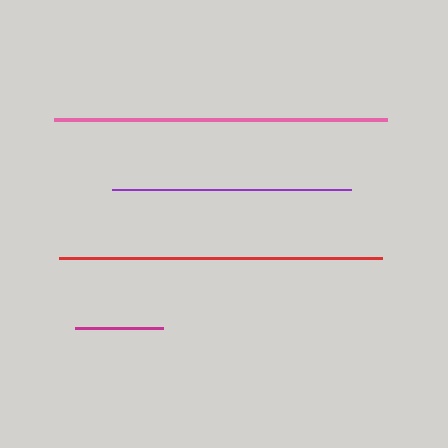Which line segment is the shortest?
The magenta line is the shortest at approximately 88 pixels.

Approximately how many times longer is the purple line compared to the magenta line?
The purple line is approximately 2.7 times the length of the magenta line.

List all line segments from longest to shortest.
From longest to shortest: pink, red, purple, magenta.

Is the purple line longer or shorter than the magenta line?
The purple line is longer than the magenta line.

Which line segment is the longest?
The pink line is the longest at approximately 333 pixels.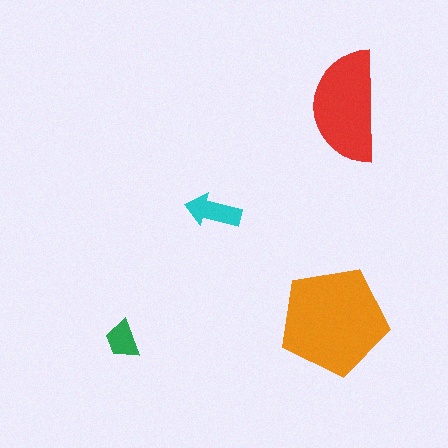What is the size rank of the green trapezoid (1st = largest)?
4th.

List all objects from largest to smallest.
The orange pentagon, the red semicircle, the cyan arrow, the green trapezoid.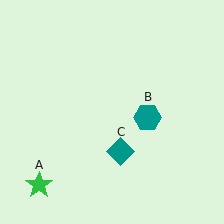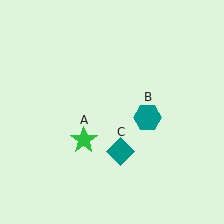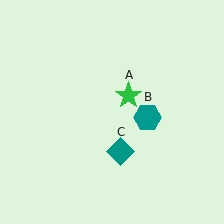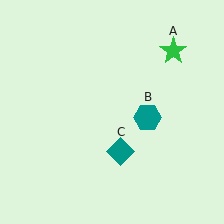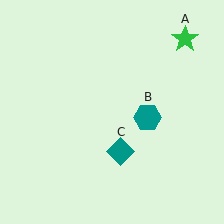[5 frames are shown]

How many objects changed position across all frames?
1 object changed position: green star (object A).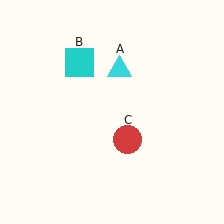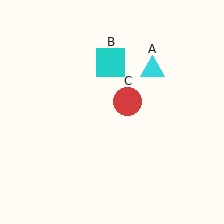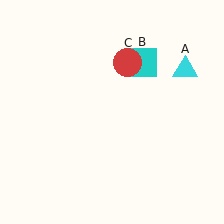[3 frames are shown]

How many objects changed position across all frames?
3 objects changed position: cyan triangle (object A), cyan square (object B), red circle (object C).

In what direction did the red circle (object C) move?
The red circle (object C) moved up.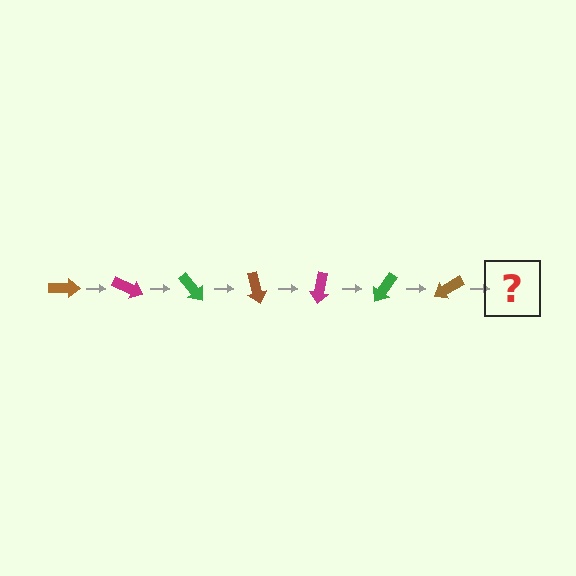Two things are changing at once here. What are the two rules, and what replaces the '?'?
The two rules are that it rotates 25 degrees each step and the color cycles through brown, magenta, and green. The '?' should be a magenta arrow, rotated 175 degrees from the start.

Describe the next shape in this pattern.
It should be a magenta arrow, rotated 175 degrees from the start.